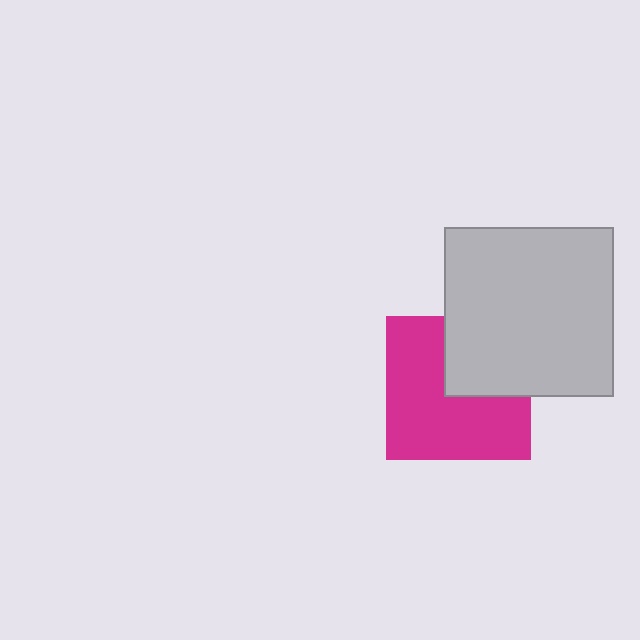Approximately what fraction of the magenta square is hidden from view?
Roughly 34% of the magenta square is hidden behind the light gray square.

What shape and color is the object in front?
The object in front is a light gray square.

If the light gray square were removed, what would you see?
You would see the complete magenta square.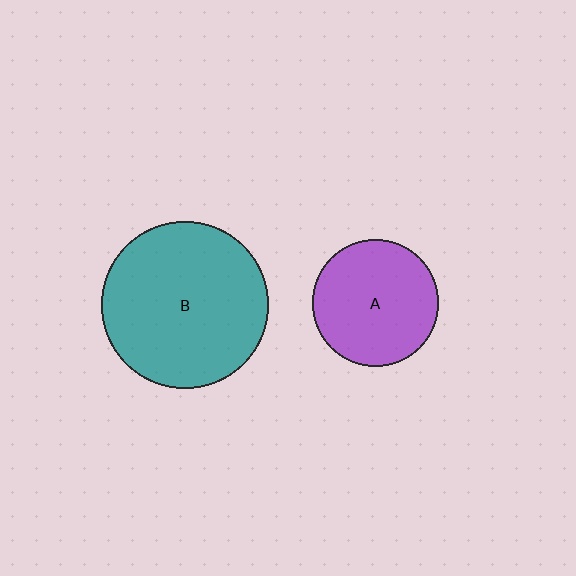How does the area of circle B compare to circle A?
Approximately 1.7 times.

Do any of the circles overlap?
No, none of the circles overlap.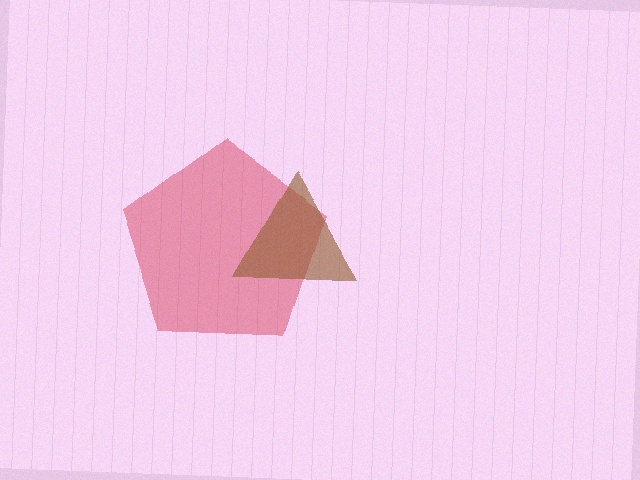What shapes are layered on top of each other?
The layered shapes are: a red pentagon, a brown triangle.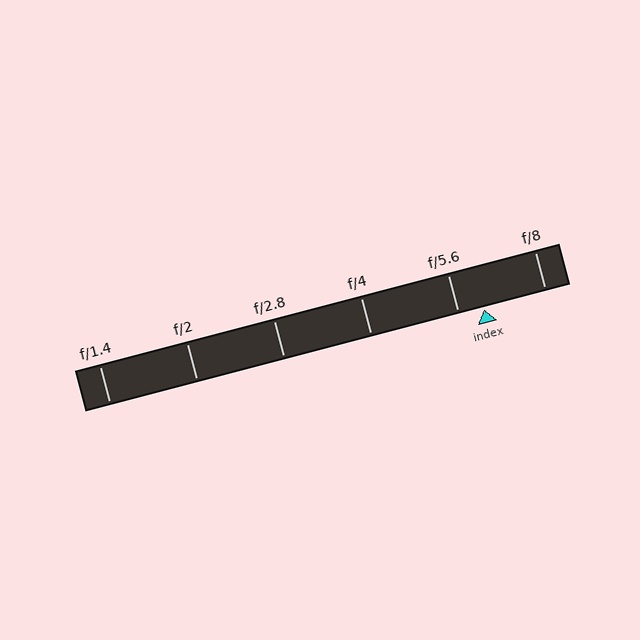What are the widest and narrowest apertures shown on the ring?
The widest aperture shown is f/1.4 and the narrowest is f/8.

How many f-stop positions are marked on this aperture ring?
There are 6 f-stop positions marked.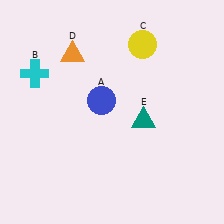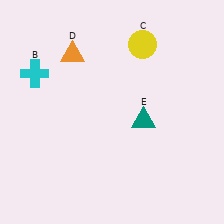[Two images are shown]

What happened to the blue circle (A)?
The blue circle (A) was removed in Image 2. It was in the top-left area of Image 1.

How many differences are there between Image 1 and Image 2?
There is 1 difference between the two images.